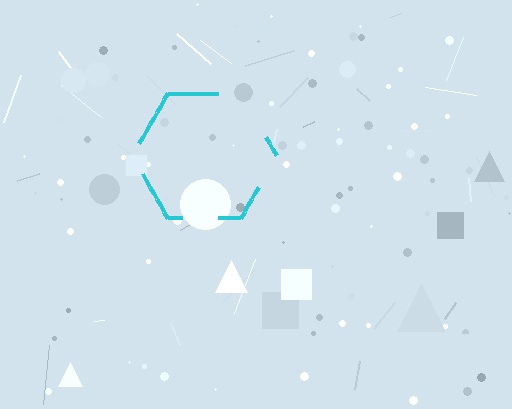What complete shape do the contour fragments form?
The contour fragments form a hexagon.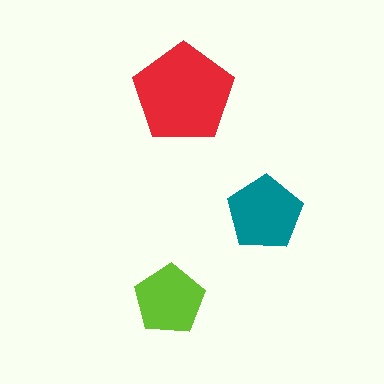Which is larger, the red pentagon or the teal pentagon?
The red one.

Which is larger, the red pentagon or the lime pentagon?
The red one.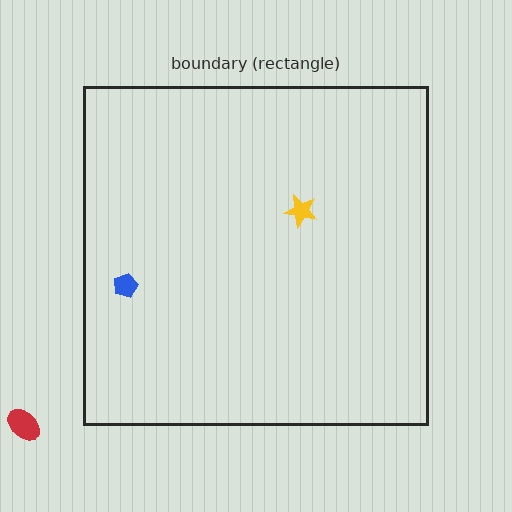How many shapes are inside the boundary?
2 inside, 1 outside.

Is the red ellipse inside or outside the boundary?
Outside.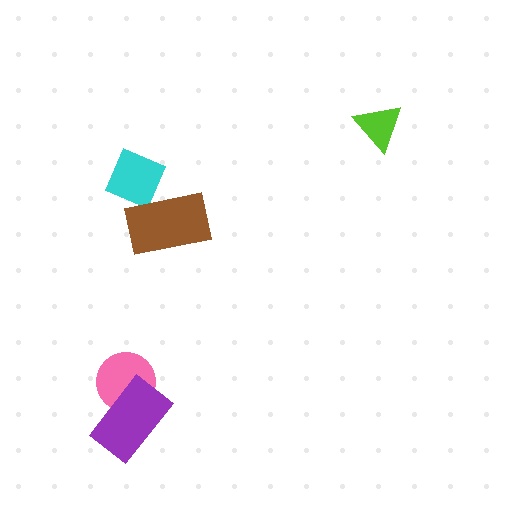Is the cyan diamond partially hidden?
Yes, it is partially covered by another shape.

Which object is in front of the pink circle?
The purple rectangle is in front of the pink circle.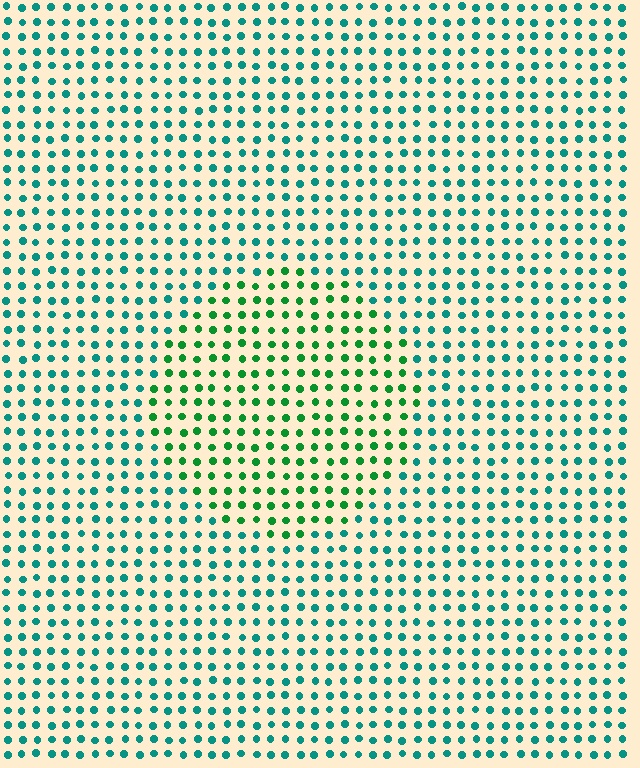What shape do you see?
I see a circle.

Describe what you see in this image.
The image is filled with small teal elements in a uniform arrangement. A circle-shaped region is visible where the elements are tinted to a slightly different hue, forming a subtle color boundary.